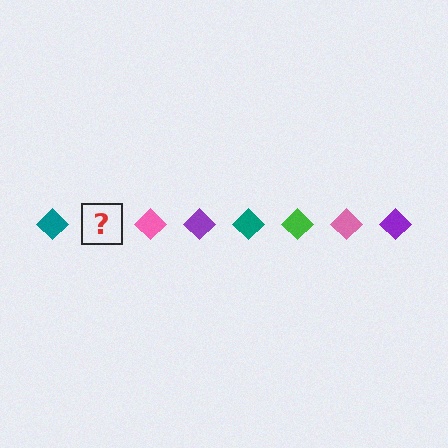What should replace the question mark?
The question mark should be replaced with a green diamond.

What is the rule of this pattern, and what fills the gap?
The rule is that the pattern cycles through teal, green, pink, purple diamonds. The gap should be filled with a green diamond.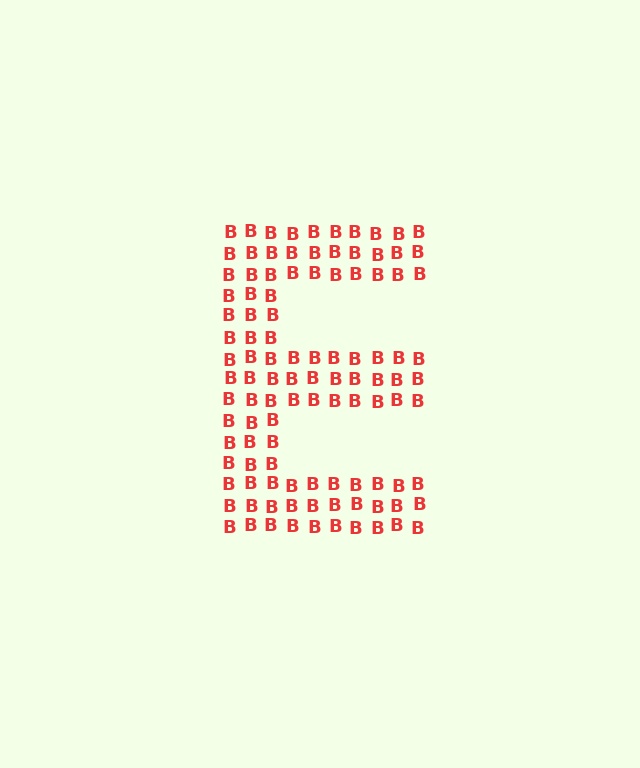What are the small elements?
The small elements are letter B's.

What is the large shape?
The large shape is the letter E.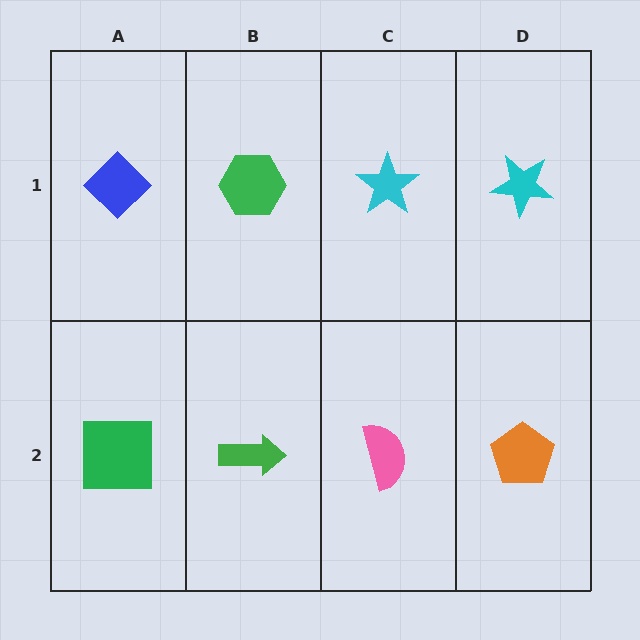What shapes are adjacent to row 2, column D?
A cyan star (row 1, column D), a pink semicircle (row 2, column C).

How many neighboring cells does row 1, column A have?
2.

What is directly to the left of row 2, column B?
A green square.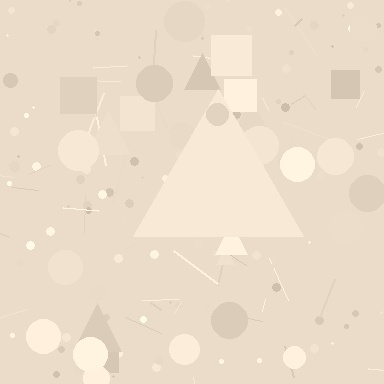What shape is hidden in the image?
A triangle is hidden in the image.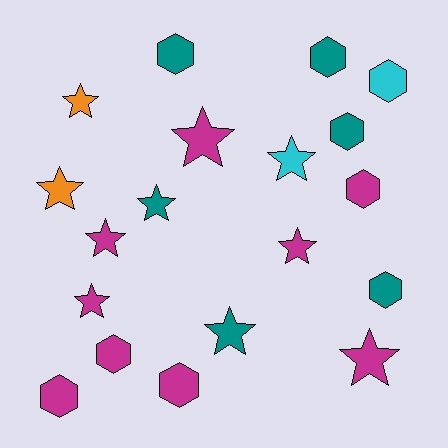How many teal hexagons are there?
There are 4 teal hexagons.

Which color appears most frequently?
Magenta, with 9 objects.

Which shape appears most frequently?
Star, with 10 objects.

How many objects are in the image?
There are 19 objects.